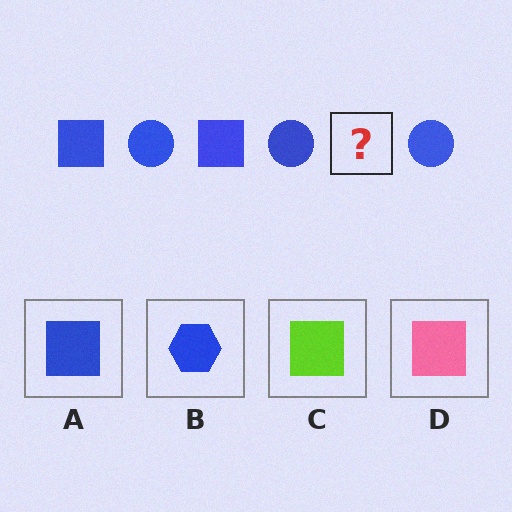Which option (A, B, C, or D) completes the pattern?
A.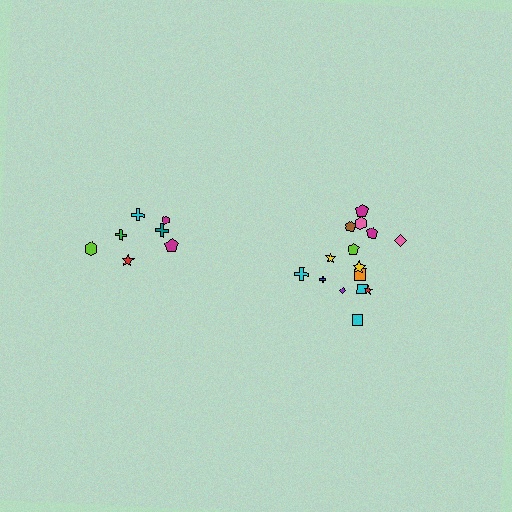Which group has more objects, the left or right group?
The right group.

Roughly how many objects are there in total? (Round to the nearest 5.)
Roughly 20 objects in total.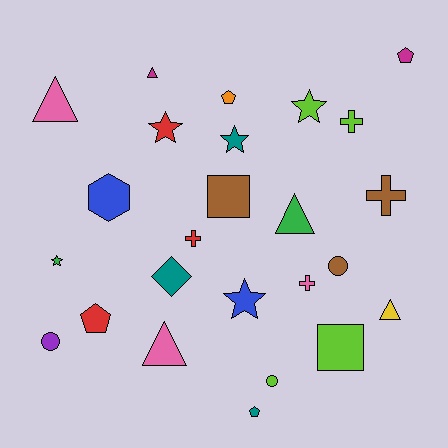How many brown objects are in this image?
There are 3 brown objects.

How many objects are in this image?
There are 25 objects.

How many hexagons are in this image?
There is 1 hexagon.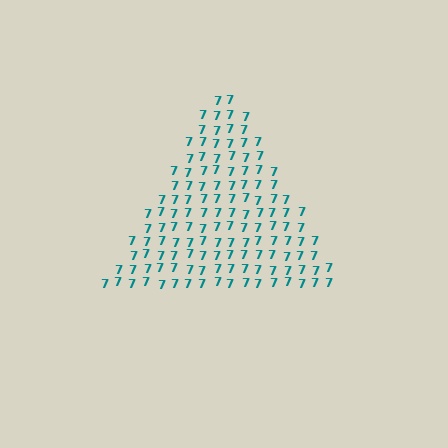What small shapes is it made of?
It is made of small digit 7's.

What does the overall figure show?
The overall figure shows a triangle.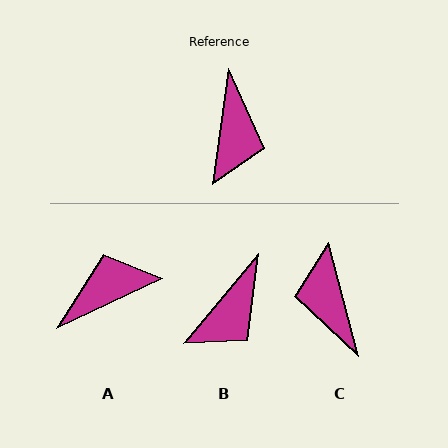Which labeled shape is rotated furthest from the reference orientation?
C, about 157 degrees away.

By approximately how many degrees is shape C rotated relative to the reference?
Approximately 157 degrees clockwise.